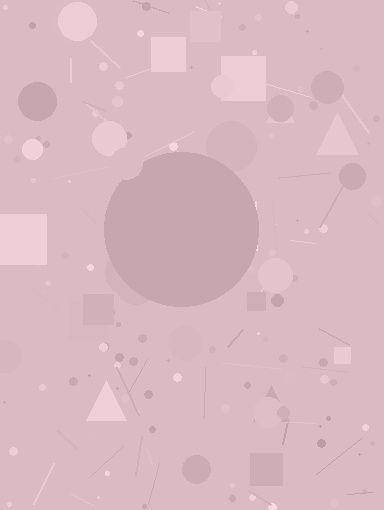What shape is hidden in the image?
A circle is hidden in the image.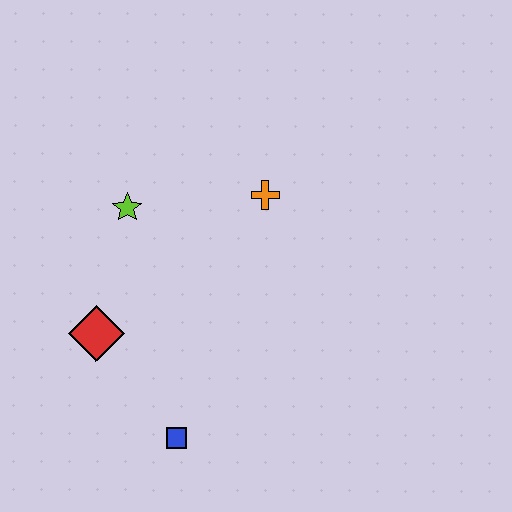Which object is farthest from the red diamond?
The orange cross is farthest from the red diamond.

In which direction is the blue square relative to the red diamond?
The blue square is below the red diamond.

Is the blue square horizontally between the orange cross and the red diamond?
Yes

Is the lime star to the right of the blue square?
No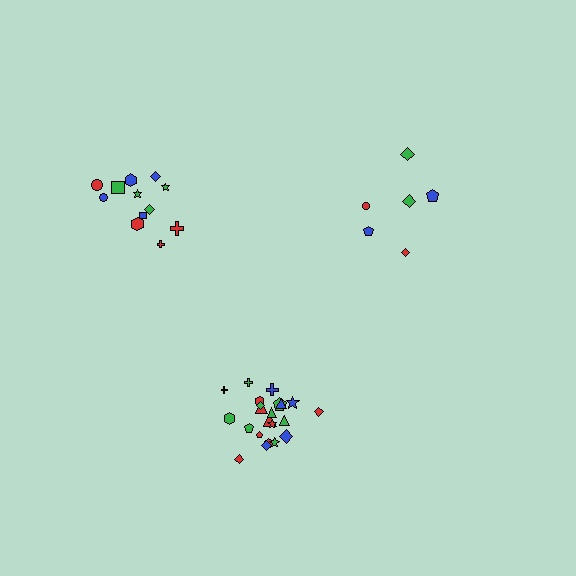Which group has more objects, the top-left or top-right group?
The top-left group.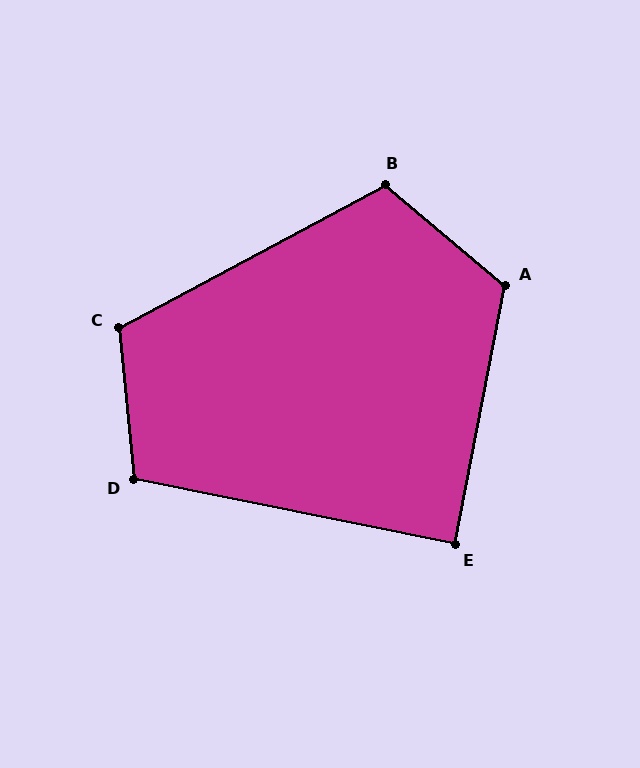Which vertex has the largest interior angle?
A, at approximately 119 degrees.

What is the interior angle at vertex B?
Approximately 112 degrees (obtuse).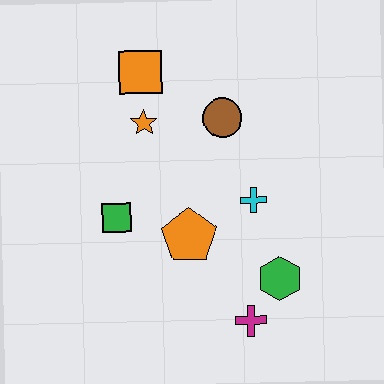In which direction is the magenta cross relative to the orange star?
The magenta cross is below the orange star.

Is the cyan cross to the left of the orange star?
No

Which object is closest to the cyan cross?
The orange pentagon is closest to the cyan cross.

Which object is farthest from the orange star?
The magenta cross is farthest from the orange star.